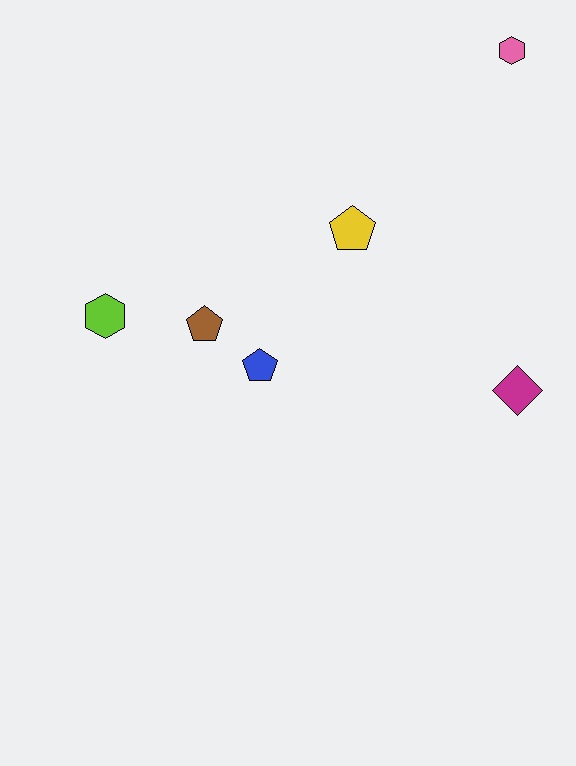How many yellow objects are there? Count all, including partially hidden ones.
There is 1 yellow object.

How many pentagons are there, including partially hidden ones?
There are 3 pentagons.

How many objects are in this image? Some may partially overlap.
There are 6 objects.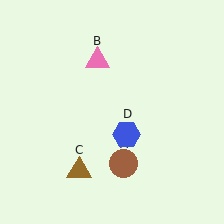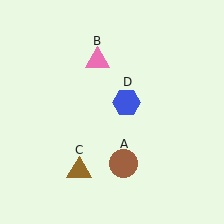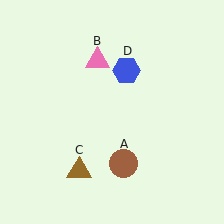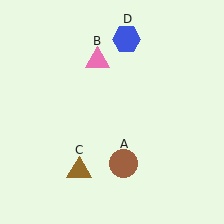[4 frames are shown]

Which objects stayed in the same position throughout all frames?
Brown circle (object A) and pink triangle (object B) and brown triangle (object C) remained stationary.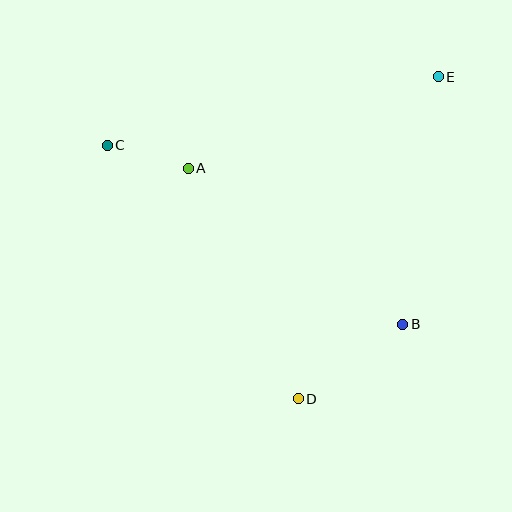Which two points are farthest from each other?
Points D and E are farthest from each other.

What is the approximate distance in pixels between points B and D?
The distance between B and D is approximately 129 pixels.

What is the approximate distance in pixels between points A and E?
The distance between A and E is approximately 266 pixels.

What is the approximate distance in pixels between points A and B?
The distance between A and B is approximately 265 pixels.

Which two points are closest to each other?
Points A and C are closest to each other.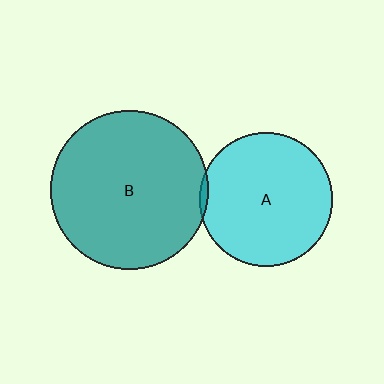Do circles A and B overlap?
Yes.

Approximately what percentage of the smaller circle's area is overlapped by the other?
Approximately 5%.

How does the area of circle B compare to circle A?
Approximately 1.4 times.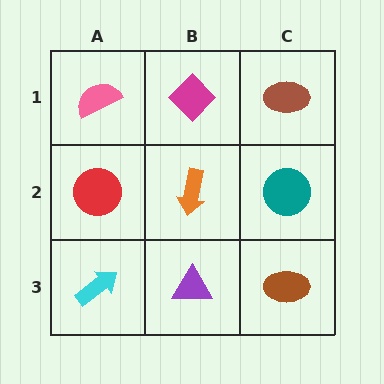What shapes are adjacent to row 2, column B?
A magenta diamond (row 1, column B), a purple triangle (row 3, column B), a red circle (row 2, column A), a teal circle (row 2, column C).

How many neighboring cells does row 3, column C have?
2.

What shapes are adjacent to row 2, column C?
A brown ellipse (row 1, column C), a brown ellipse (row 3, column C), an orange arrow (row 2, column B).